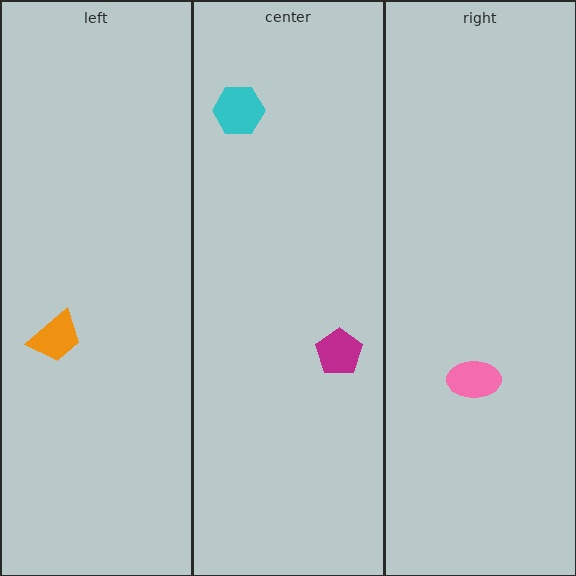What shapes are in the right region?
The pink ellipse.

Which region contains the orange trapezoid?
The left region.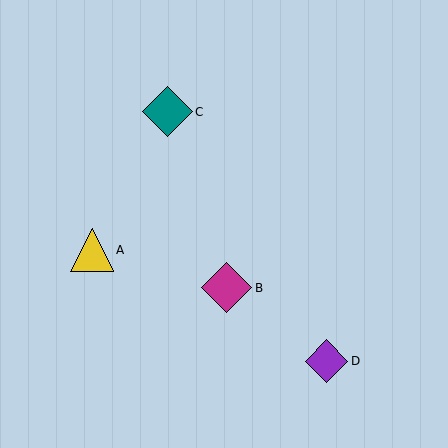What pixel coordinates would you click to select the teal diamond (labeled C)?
Click at (167, 112) to select the teal diamond C.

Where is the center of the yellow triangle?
The center of the yellow triangle is at (92, 250).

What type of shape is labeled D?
Shape D is a purple diamond.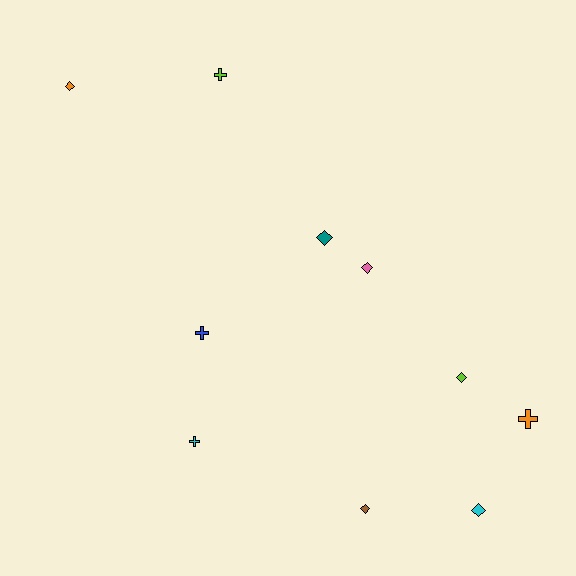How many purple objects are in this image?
There are no purple objects.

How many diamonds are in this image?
There are 6 diamonds.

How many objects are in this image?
There are 10 objects.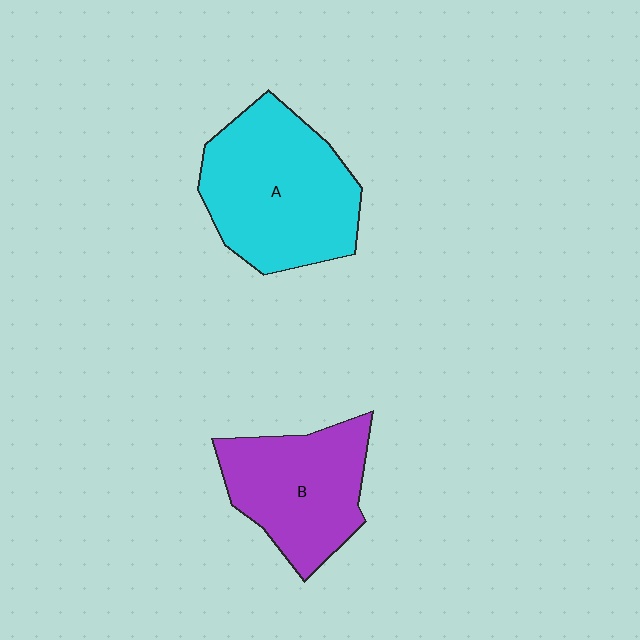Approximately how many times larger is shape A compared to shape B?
Approximately 1.3 times.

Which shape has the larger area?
Shape A (cyan).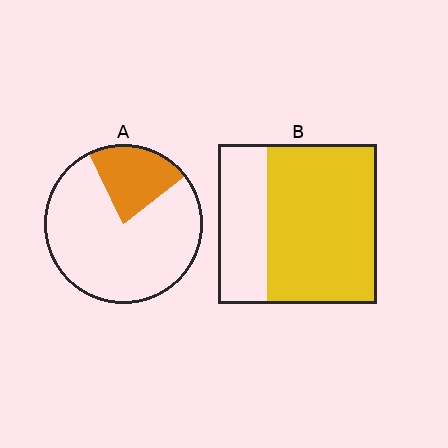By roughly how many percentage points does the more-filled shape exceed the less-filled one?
By roughly 45 percentage points (B over A).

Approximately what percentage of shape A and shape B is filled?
A is approximately 20% and B is approximately 70%.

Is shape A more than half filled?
No.